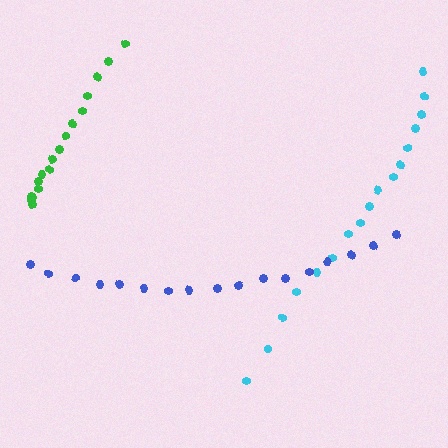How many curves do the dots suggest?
There are 3 distinct paths.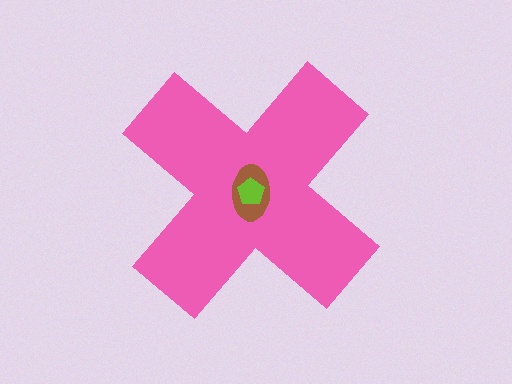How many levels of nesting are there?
3.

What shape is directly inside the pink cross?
The brown ellipse.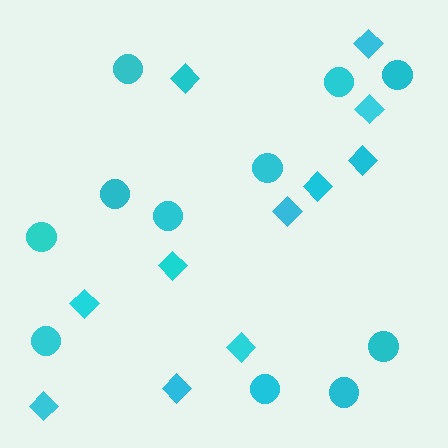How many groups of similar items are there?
There are 2 groups: one group of circles (11) and one group of diamonds (11).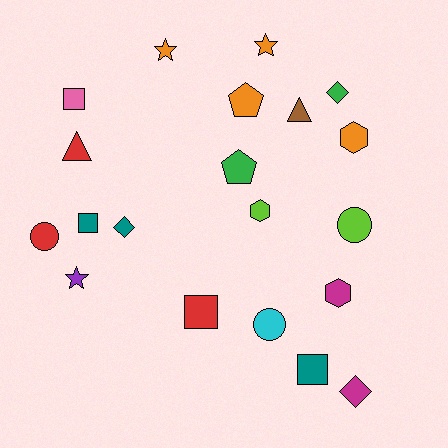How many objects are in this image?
There are 20 objects.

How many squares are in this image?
There are 4 squares.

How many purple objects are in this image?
There is 1 purple object.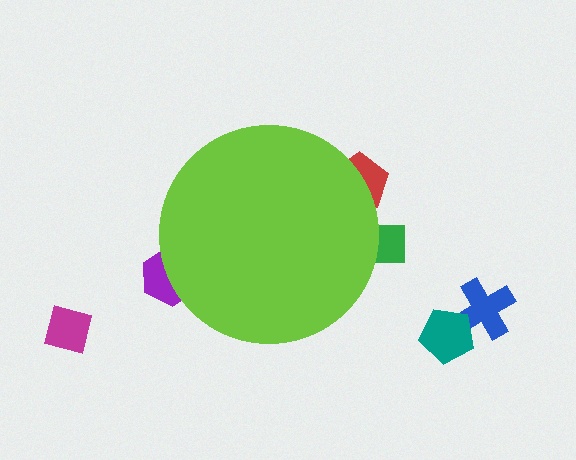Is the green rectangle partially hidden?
Yes, the green rectangle is partially hidden behind the lime circle.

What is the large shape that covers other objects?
A lime circle.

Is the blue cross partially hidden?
No, the blue cross is fully visible.